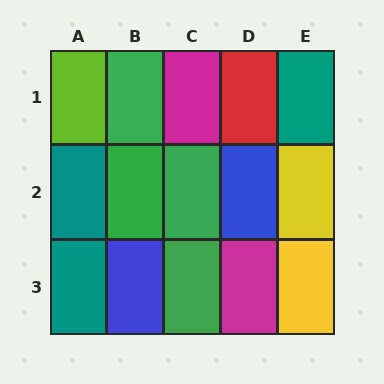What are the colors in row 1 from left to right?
Lime, green, magenta, red, teal.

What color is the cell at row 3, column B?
Blue.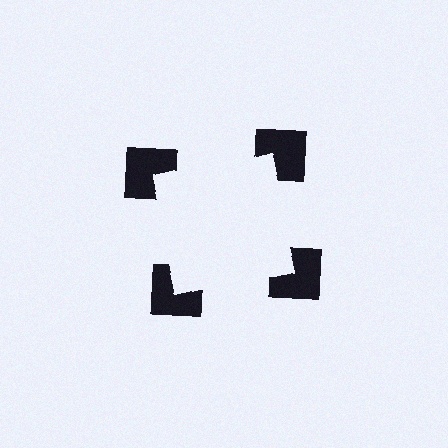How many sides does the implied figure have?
4 sides.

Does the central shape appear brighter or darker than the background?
It typically appears slightly brighter than the background, even though no actual brightness change is drawn.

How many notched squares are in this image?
There are 4 — one at each vertex of the illusory square.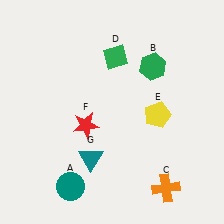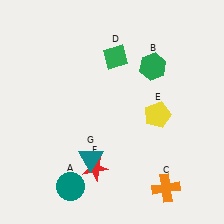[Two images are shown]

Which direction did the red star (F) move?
The red star (F) moved down.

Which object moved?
The red star (F) moved down.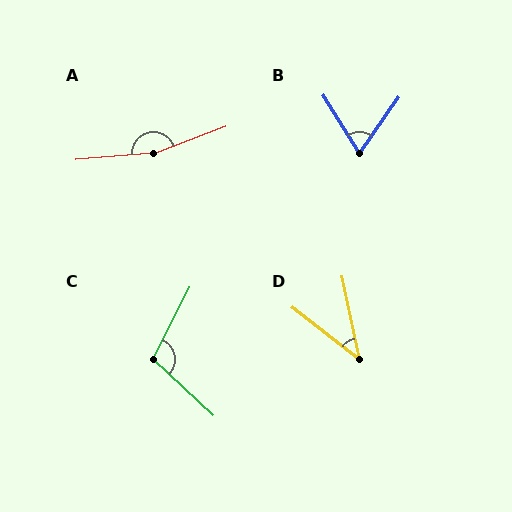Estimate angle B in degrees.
Approximately 67 degrees.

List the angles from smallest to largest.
D (40°), B (67°), C (106°), A (164°).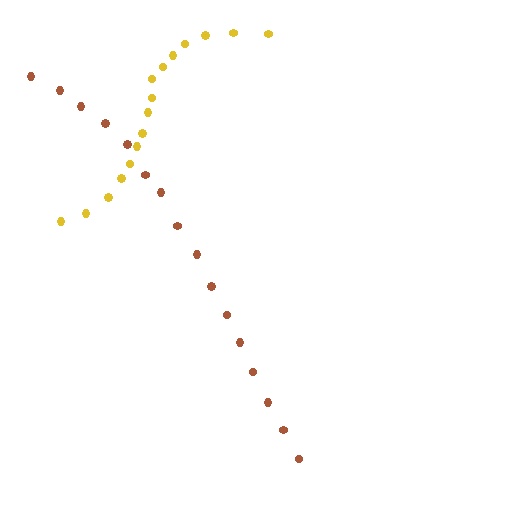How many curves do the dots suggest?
There are 2 distinct paths.